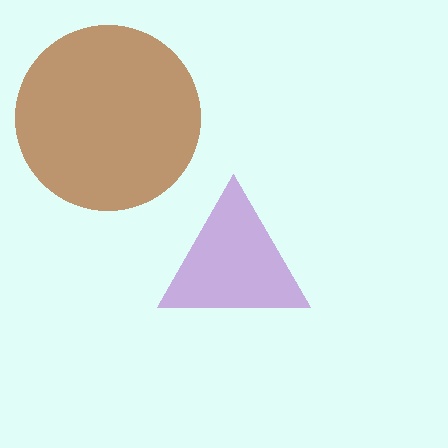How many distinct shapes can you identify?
There are 2 distinct shapes: a brown circle, a purple triangle.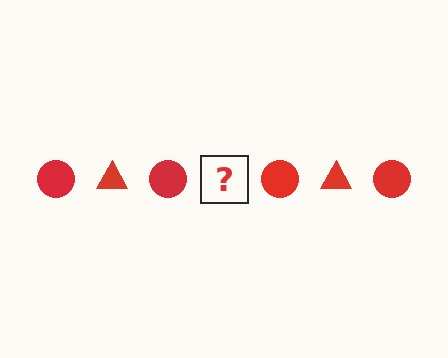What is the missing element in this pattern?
The missing element is a red triangle.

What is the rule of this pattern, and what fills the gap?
The rule is that the pattern cycles through circle, triangle shapes in red. The gap should be filled with a red triangle.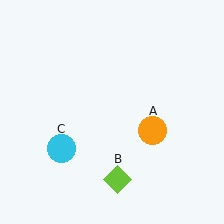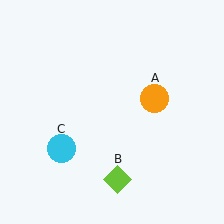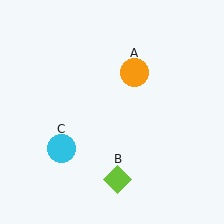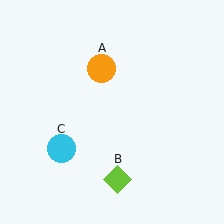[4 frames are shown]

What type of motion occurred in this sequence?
The orange circle (object A) rotated counterclockwise around the center of the scene.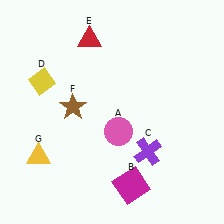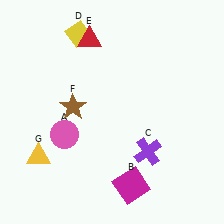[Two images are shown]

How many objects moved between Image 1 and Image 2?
2 objects moved between the two images.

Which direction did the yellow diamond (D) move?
The yellow diamond (D) moved up.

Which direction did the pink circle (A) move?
The pink circle (A) moved left.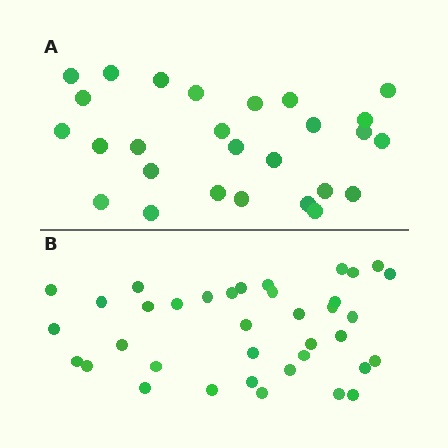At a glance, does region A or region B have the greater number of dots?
Region B (the bottom region) has more dots.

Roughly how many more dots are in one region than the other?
Region B has roughly 10 or so more dots than region A.